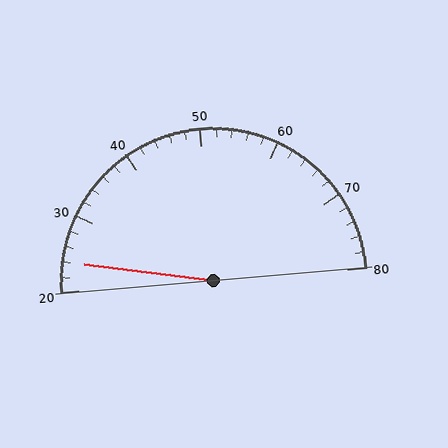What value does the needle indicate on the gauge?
The needle indicates approximately 24.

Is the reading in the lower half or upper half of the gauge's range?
The reading is in the lower half of the range (20 to 80).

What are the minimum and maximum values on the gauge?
The gauge ranges from 20 to 80.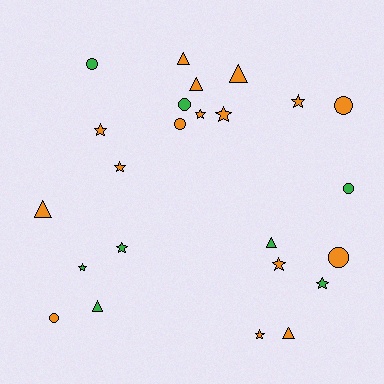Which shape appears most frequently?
Star, with 10 objects.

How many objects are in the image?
There are 24 objects.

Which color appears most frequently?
Orange, with 16 objects.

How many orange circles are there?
There are 4 orange circles.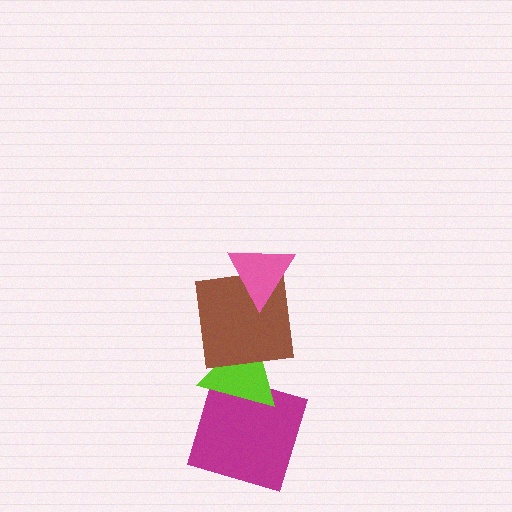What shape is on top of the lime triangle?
The brown square is on top of the lime triangle.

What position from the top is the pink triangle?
The pink triangle is 1st from the top.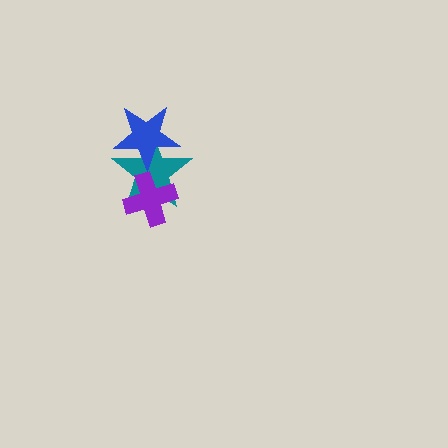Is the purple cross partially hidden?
No, no other shape covers it.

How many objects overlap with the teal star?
2 objects overlap with the teal star.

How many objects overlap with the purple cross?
1 object overlaps with the purple cross.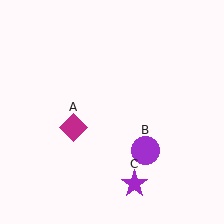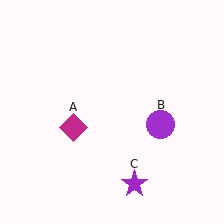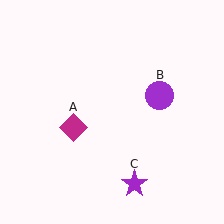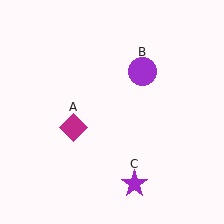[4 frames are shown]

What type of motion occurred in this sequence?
The purple circle (object B) rotated counterclockwise around the center of the scene.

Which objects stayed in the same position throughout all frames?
Magenta diamond (object A) and purple star (object C) remained stationary.